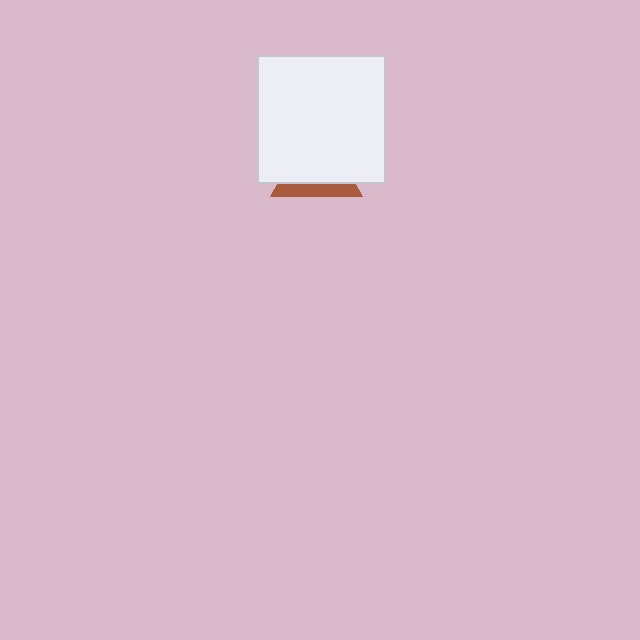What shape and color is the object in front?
The object in front is a white square.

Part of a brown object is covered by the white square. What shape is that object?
It is a triangle.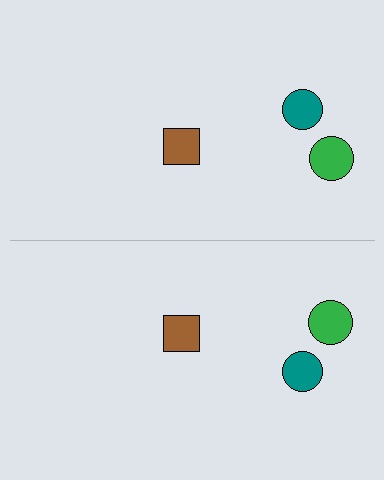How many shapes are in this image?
There are 6 shapes in this image.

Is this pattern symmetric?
Yes, this pattern has bilateral (reflection) symmetry.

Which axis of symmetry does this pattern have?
The pattern has a horizontal axis of symmetry running through the center of the image.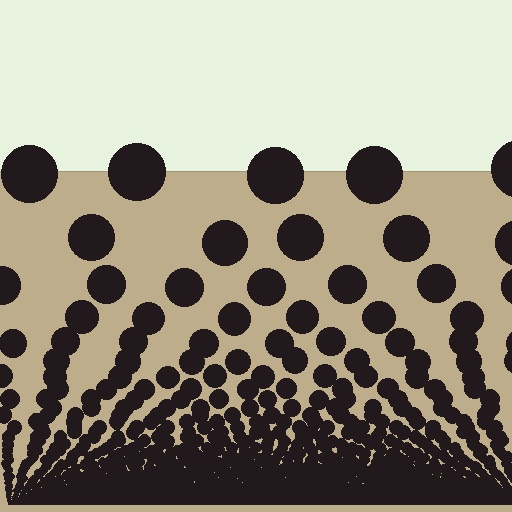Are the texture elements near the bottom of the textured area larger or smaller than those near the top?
Smaller. The gradient is inverted — elements near the bottom are smaller and denser.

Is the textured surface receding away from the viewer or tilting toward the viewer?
The surface appears to tilt toward the viewer. Texture elements get larger and sparser toward the top.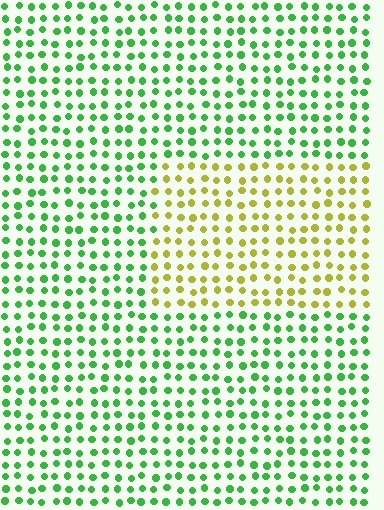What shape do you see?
I see a rectangle.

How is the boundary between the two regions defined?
The boundary is defined purely by a slight shift in hue (about 61 degrees). Spacing, size, and orientation are identical on both sides.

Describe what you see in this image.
The image is filled with small green elements in a uniform arrangement. A rectangle-shaped region is visible where the elements are tinted to a slightly different hue, forming a subtle color boundary.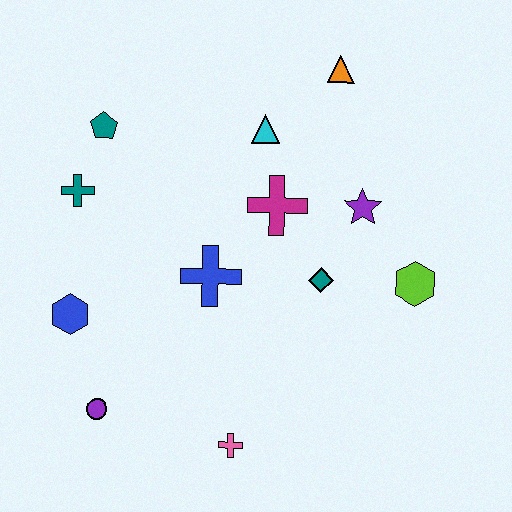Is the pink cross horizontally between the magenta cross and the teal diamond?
No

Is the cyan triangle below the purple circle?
No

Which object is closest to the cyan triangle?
The magenta cross is closest to the cyan triangle.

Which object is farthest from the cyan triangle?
The purple circle is farthest from the cyan triangle.